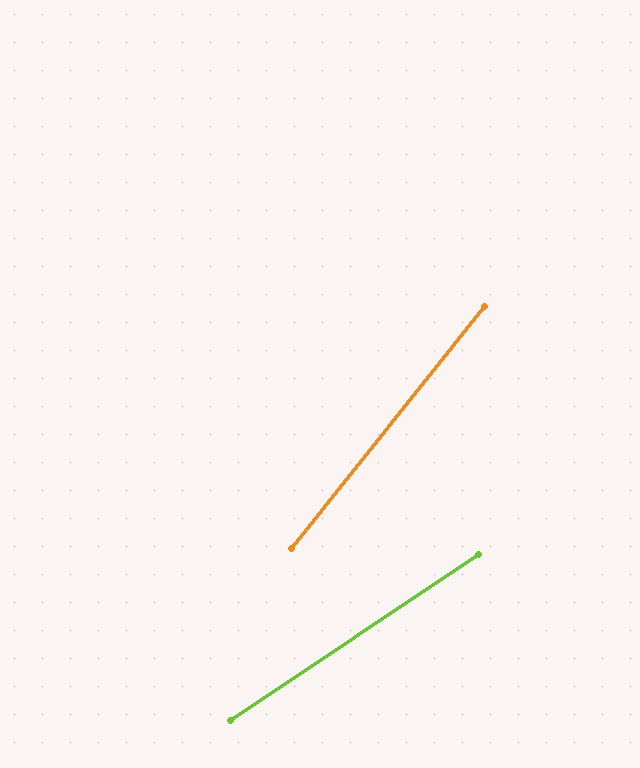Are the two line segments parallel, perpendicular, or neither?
Neither parallel nor perpendicular — they differ by about 18°.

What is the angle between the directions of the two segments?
Approximately 18 degrees.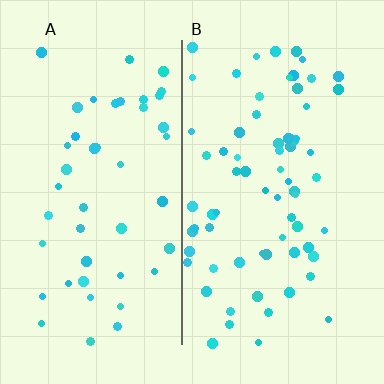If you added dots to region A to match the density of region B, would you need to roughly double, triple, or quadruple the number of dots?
Approximately double.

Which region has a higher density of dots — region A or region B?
B (the right).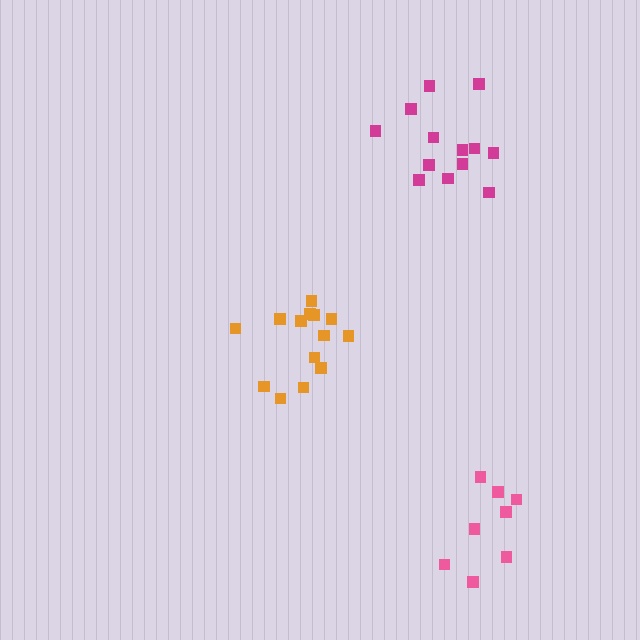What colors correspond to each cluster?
The clusters are colored: orange, magenta, pink.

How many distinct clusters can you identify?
There are 3 distinct clusters.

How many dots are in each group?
Group 1: 14 dots, Group 2: 13 dots, Group 3: 8 dots (35 total).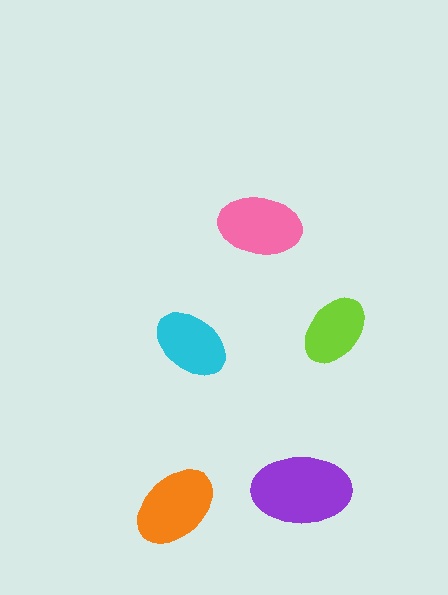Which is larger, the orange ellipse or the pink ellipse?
The orange one.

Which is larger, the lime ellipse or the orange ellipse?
The orange one.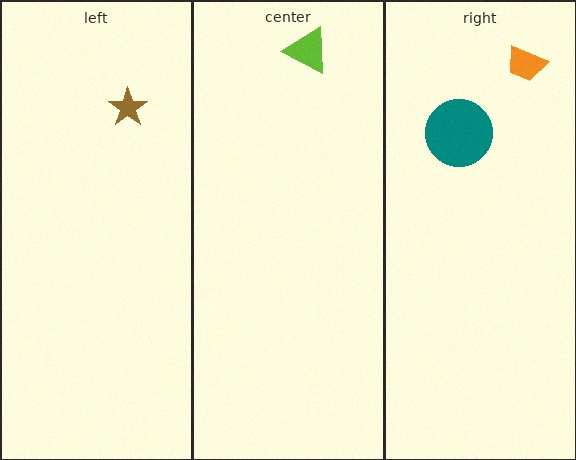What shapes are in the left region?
The brown star.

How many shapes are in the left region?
1.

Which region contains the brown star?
The left region.